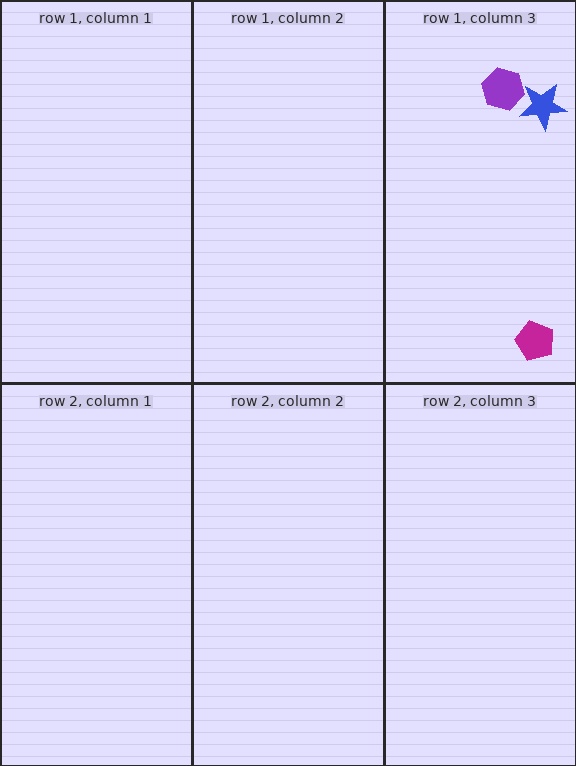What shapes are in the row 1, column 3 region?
The blue star, the purple hexagon, the magenta pentagon.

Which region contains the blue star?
The row 1, column 3 region.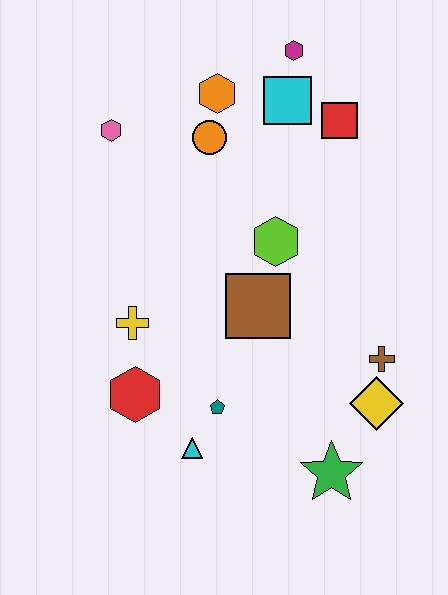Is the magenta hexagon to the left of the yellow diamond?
Yes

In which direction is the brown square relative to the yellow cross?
The brown square is to the right of the yellow cross.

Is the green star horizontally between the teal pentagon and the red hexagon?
No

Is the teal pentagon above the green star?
Yes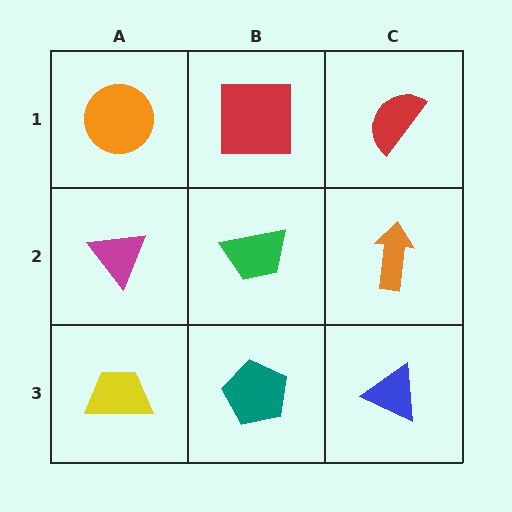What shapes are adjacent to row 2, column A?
An orange circle (row 1, column A), a yellow trapezoid (row 3, column A), a green trapezoid (row 2, column B).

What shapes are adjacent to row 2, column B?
A red square (row 1, column B), a teal pentagon (row 3, column B), a magenta triangle (row 2, column A), an orange arrow (row 2, column C).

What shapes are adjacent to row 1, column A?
A magenta triangle (row 2, column A), a red square (row 1, column B).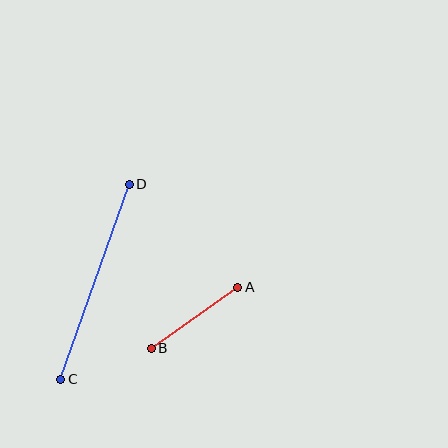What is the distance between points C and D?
The distance is approximately 206 pixels.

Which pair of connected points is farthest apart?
Points C and D are farthest apart.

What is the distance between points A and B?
The distance is approximately 106 pixels.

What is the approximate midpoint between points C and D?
The midpoint is at approximately (95, 282) pixels.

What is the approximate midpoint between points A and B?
The midpoint is at approximately (194, 318) pixels.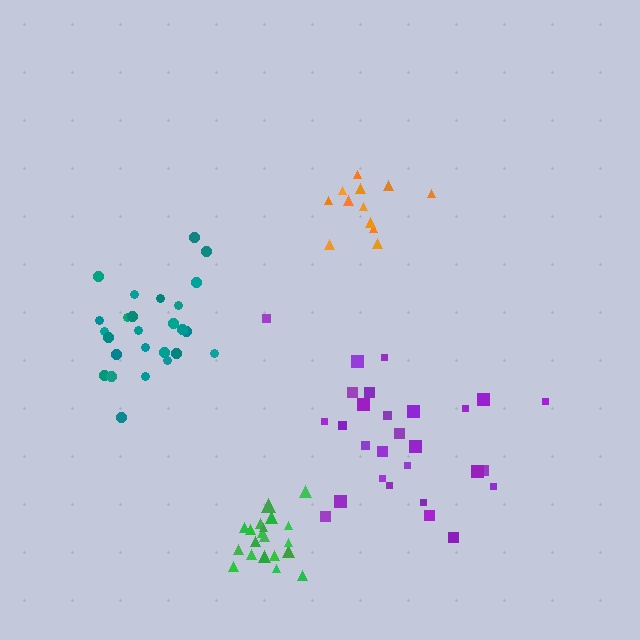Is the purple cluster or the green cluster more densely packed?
Green.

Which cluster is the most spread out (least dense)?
Purple.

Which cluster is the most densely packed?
Green.